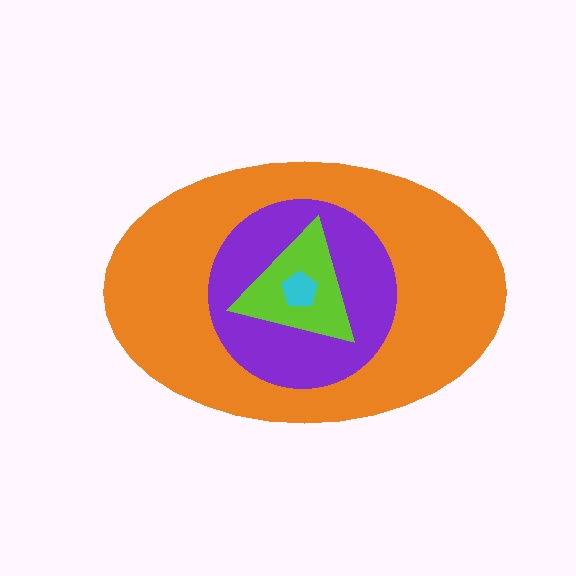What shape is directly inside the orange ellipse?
The purple circle.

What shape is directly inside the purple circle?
The lime triangle.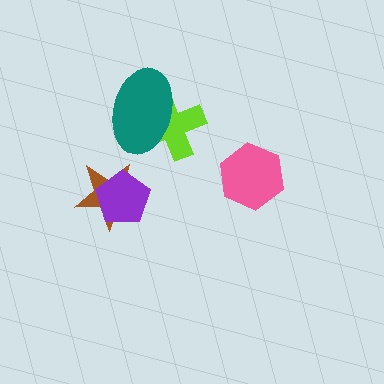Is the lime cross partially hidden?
Yes, it is partially covered by another shape.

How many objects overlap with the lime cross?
1 object overlaps with the lime cross.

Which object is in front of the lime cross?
The teal ellipse is in front of the lime cross.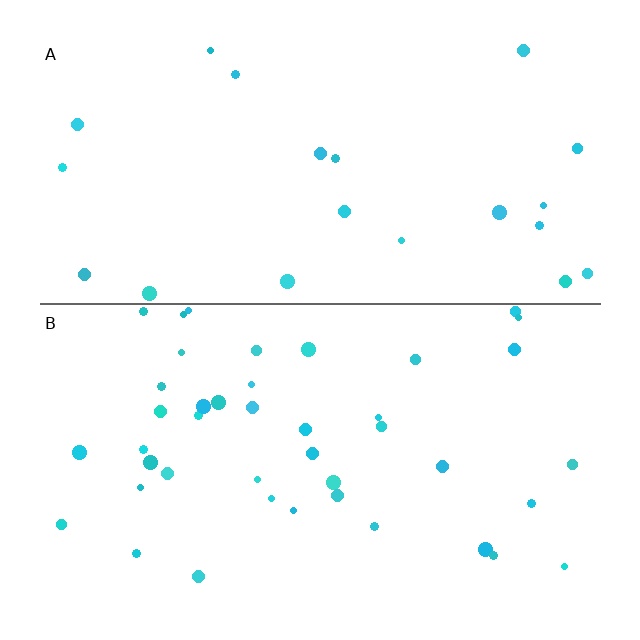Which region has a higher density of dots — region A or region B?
B (the bottom).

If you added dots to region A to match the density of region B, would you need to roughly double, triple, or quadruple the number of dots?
Approximately double.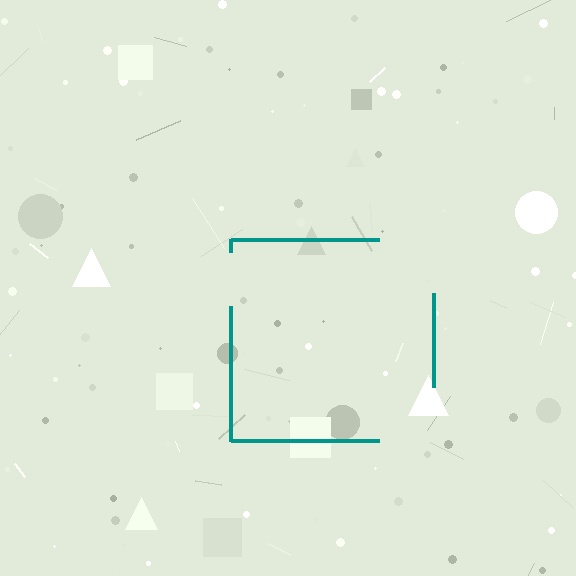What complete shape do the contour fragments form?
The contour fragments form a square.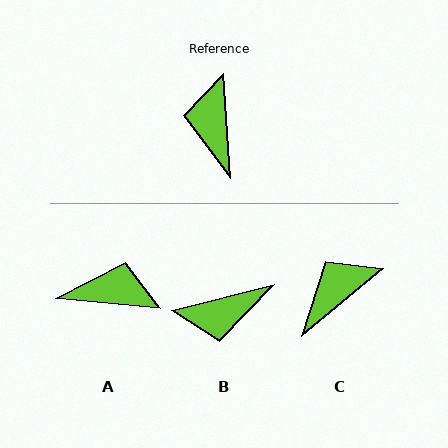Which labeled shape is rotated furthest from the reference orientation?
B, about 100 degrees away.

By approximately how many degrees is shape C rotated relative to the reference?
Approximately 54 degrees clockwise.